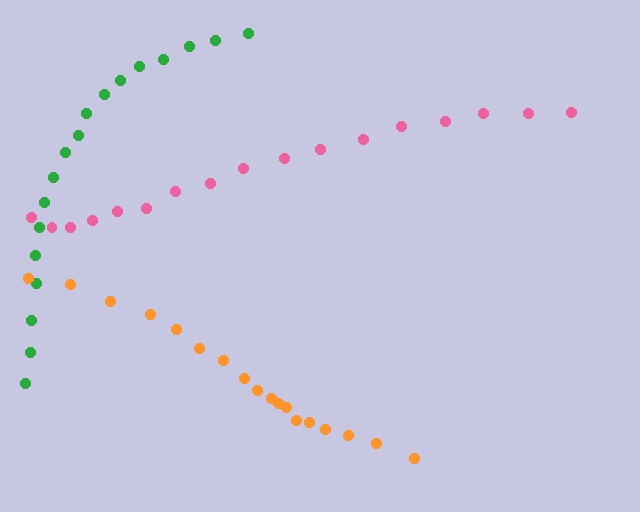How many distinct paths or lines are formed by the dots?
There are 3 distinct paths.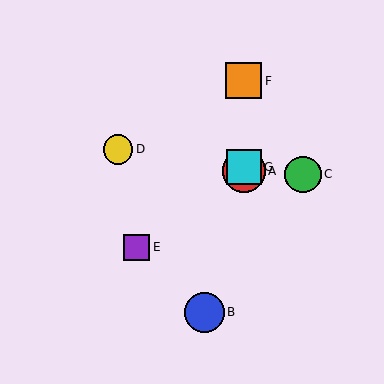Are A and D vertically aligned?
No, A is at x≈244 and D is at x≈118.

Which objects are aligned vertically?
Objects A, F, G are aligned vertically.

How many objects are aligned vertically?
3 objects (A, F, G) are aligned vertically.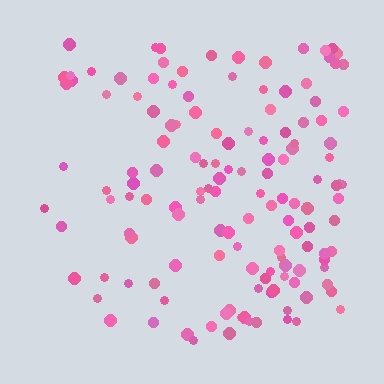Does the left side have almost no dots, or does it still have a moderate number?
Still a moderate number, just noticeably fewer than the right.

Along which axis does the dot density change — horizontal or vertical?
Horizontal.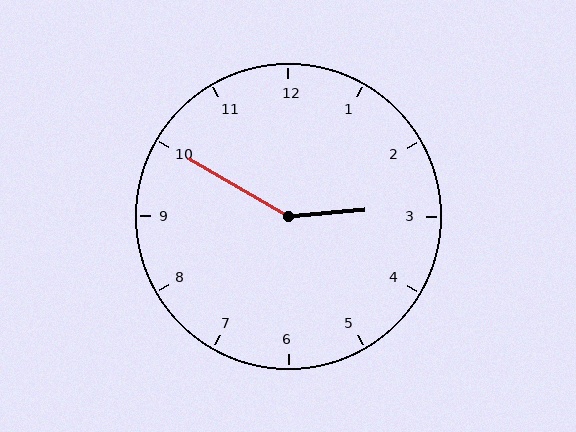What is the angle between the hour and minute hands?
Approximately 145 degrees.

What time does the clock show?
2:50.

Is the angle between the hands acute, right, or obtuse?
It is obtuse.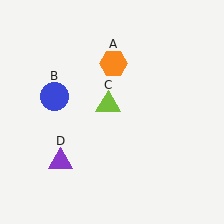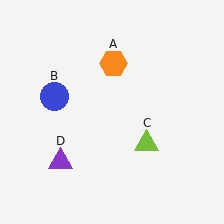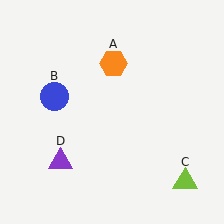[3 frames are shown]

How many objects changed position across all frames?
1 object changed position: lime triangle (object C).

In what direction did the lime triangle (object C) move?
The lime triangle (object C) moved down and to the right.